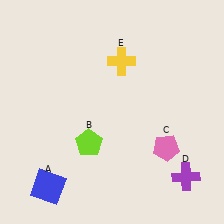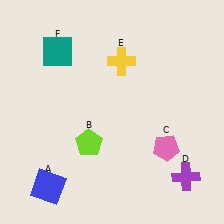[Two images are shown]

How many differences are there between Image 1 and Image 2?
There is 1 difference between the two images.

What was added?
A teal square (F) was added in Image 2.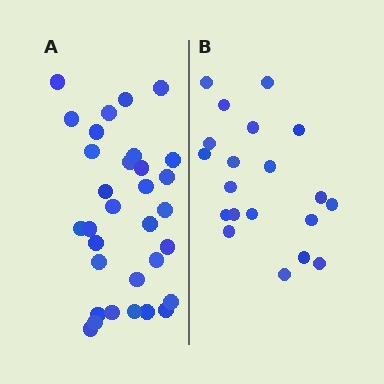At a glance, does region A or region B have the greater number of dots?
Region A (the left region) has more dots.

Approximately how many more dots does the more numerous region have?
Region A has roughly 12 or so more dots than region B.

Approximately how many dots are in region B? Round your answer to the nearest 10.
About 20 dots.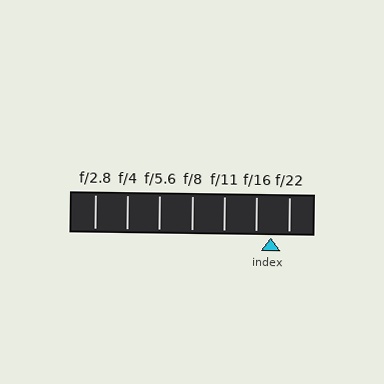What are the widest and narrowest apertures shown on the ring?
The widest aperture shown is f/2.8 and the narrowest is f/22.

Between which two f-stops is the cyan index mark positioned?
The index mark is between f/16 and f/22.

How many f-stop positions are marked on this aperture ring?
There are 7 f-stop positions marked.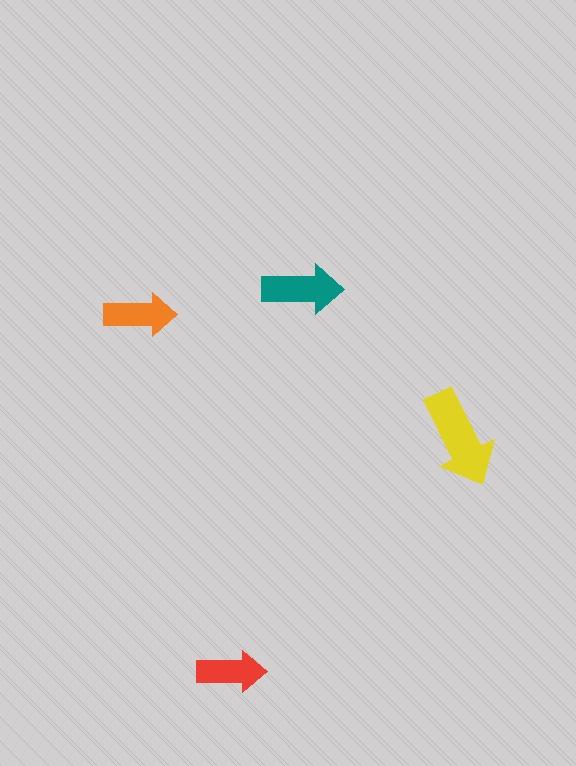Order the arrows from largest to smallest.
the yellow one, the teal one, the orange one, the red one.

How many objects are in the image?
There are 4 objects in the image.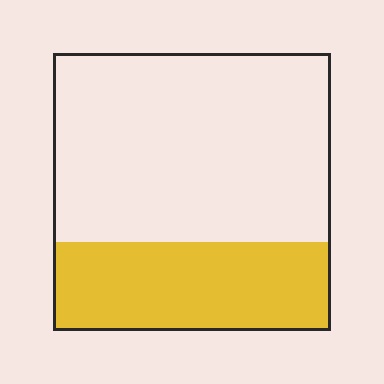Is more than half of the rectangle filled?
No.